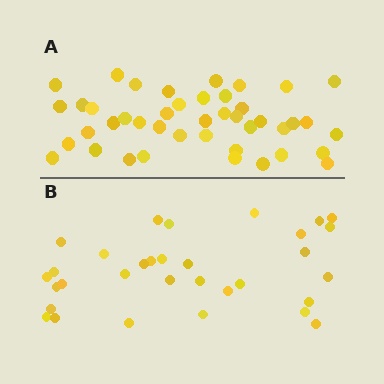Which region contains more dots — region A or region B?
Region A (the top region) has more dots.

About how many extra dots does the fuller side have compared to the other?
Region A has roughly 12 or so more dots than region B.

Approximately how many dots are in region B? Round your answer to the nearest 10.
About 30 dots. (The exact count is 32, which rounds to 30.)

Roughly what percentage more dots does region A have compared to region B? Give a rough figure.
About 35% more.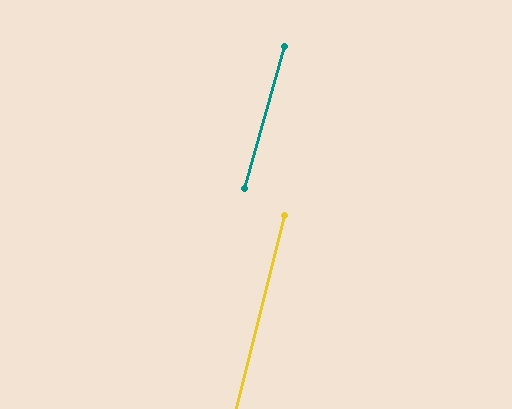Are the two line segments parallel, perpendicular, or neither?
Parallel — their directions differ by only 1.7°.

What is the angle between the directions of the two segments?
Approximately 2 degrees.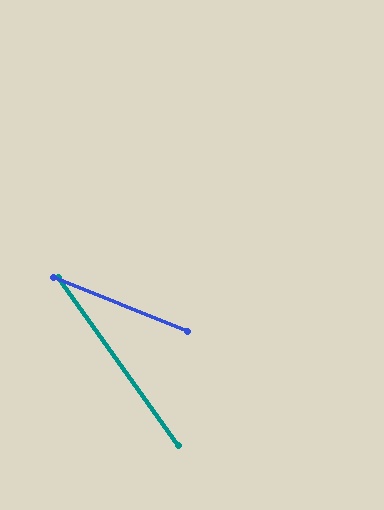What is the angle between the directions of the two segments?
Approximately 33 degrees.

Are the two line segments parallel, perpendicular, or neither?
Neither parallel nor perpendicular — they differ by about 33°.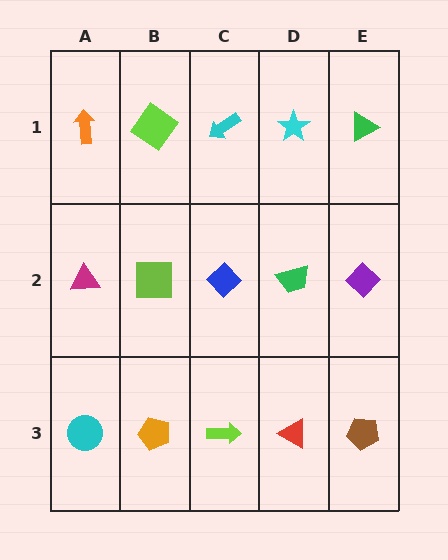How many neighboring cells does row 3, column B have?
3.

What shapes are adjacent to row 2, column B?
A lime diamond (row 1, column B), an orange pentagon (row 3, column B), a magenta triangle (row 2, column A), a blue diamond (row 2, column C).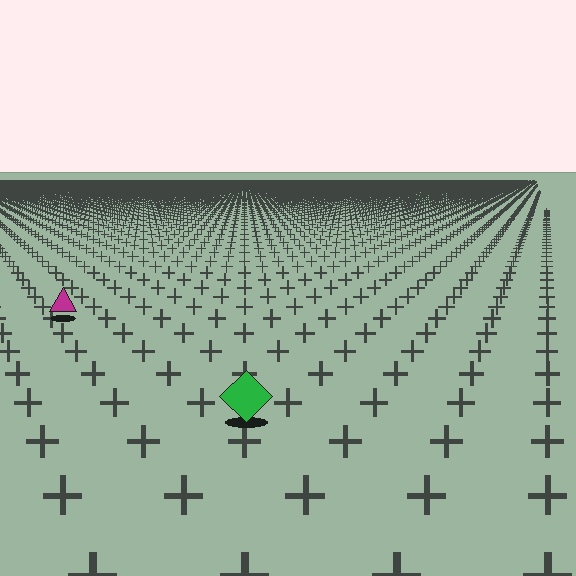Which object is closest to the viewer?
The green diamond is closest. The texture marks near it are larger and more spread out.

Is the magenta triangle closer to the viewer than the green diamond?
No. The green diamond is closer — you can tell from the texture gradient: the ground texture is coarser near it.